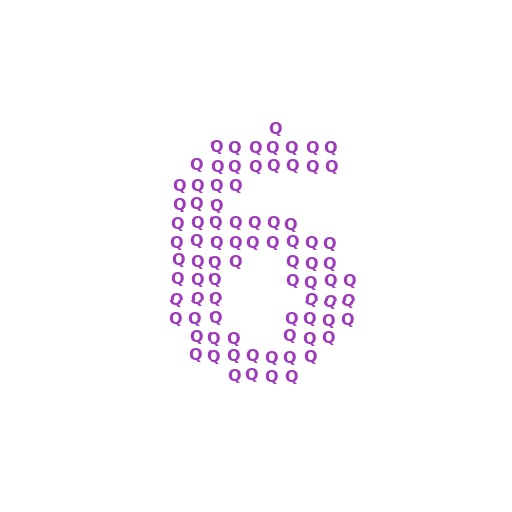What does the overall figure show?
The overall figure shows the digit 6.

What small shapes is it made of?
It is made of small letter Q's.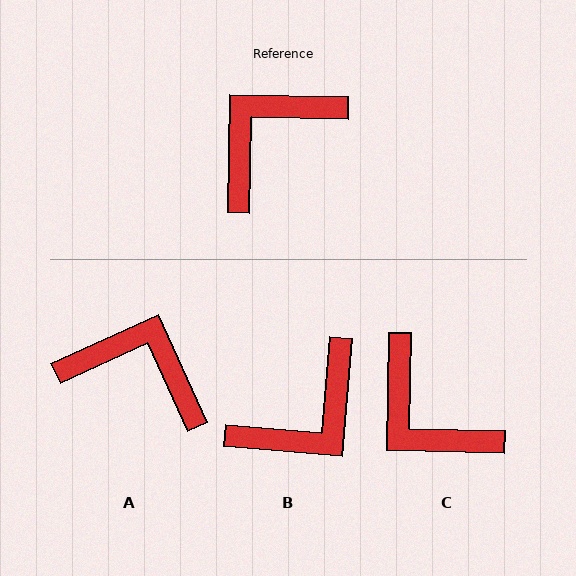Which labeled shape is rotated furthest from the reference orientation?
B, about 176 degrees away.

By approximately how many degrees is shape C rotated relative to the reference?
Approximately 90 degrees counter-clockwise.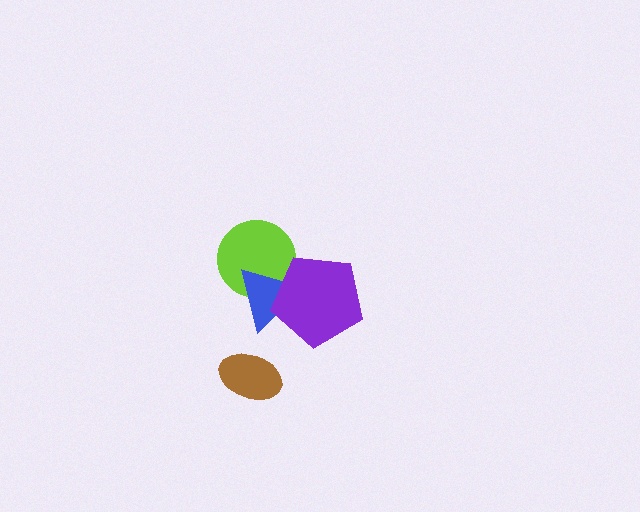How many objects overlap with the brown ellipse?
0 objects overlap with the brown ellipse.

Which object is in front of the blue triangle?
The purple pentagon is in front of the blue triangle.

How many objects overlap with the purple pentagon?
2 objects overlap with the purple pentagon.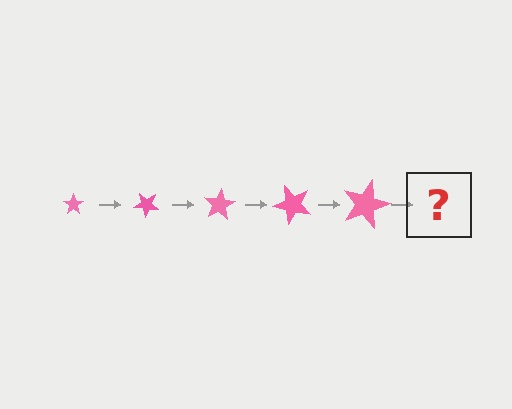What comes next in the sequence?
The next element should be a star, larger than the previous one and rotated 200 degrees from the start.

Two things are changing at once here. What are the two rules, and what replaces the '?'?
The two rules are that the star grows larger each step and it rotates 40 degrees each step. The '?' should be a star, larger than the previous one and rotated 200 degrees from the start.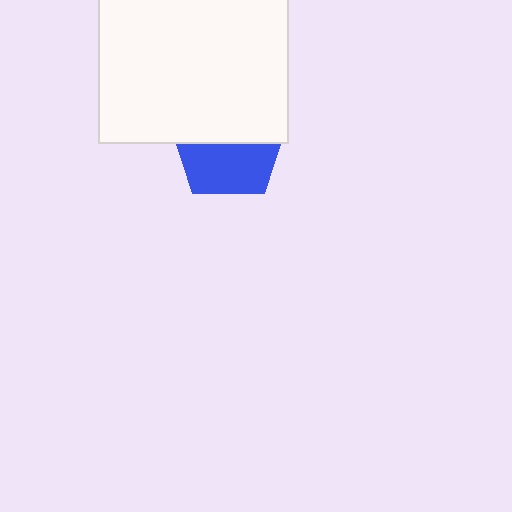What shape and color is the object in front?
The object in front is a white rectangle.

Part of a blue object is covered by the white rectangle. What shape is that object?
It is a pentagon.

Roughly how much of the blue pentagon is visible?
About half of it is visible (roughly 50%).